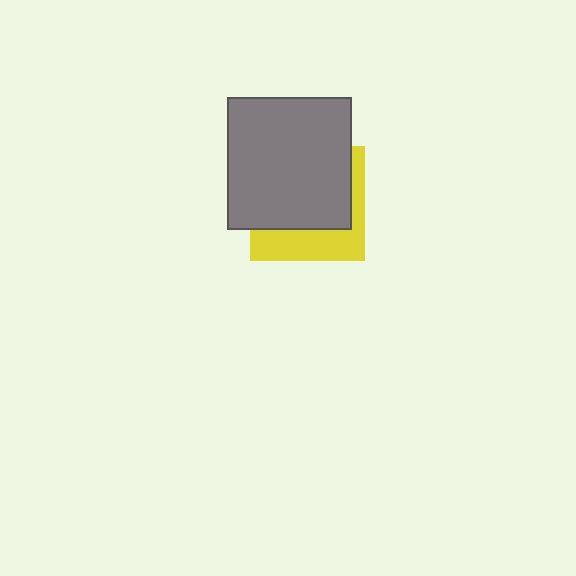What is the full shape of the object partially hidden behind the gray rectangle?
The partially hidden object is a yellow square.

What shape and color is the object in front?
The object in front is a gray rectangle.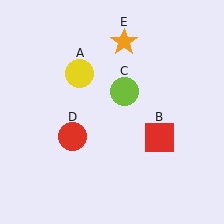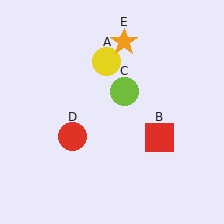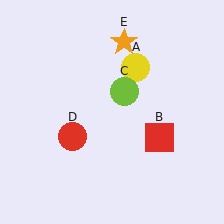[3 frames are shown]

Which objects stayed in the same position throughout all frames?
Red square (object B) and lime circle (object C) and red circle (object D) and orange star (object E) remained stationary.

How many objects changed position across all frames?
1 object changed position: yellow circle (object A).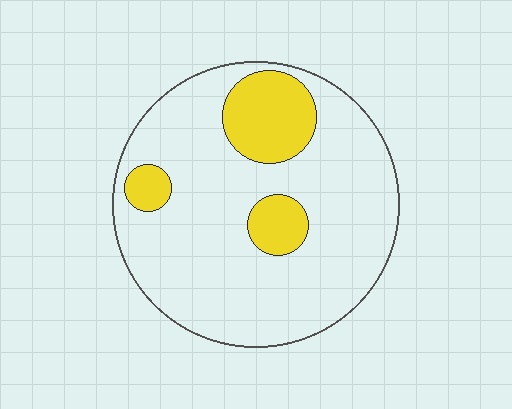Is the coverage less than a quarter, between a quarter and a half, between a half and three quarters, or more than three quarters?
Less than a quarter.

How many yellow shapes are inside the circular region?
3.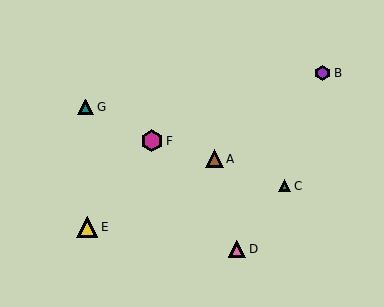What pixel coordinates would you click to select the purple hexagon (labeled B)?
Click at (323, 73) to select the purple hexagon B.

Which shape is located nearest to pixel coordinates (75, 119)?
The teal triangle (labeled G) at (86, 107) is nearest to that location.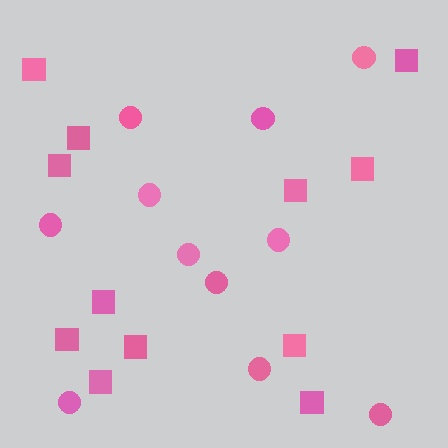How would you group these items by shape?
There are 2 groups: one group of squares (12) and one group of circles (11).